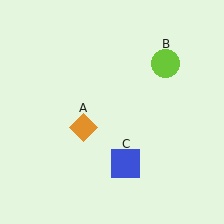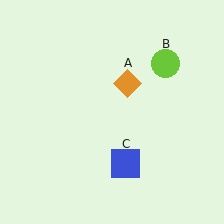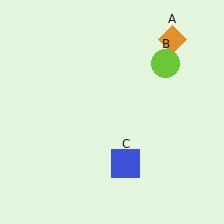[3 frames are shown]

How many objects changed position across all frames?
1 object changed position: orange diamond (object A).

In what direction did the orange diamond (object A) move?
The orange diamond (object A) moved up and to the right.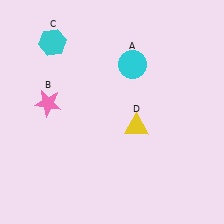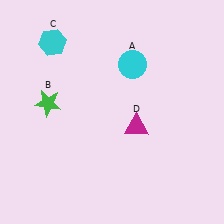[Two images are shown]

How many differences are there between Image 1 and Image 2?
There are 2 differences between the two images.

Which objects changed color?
B changed from pink to green. D changed from yellow to magenta.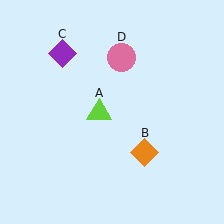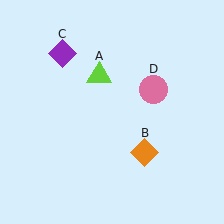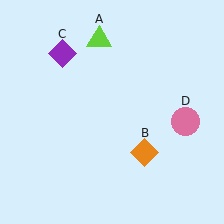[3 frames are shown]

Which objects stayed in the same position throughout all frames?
Orange diamond (object B) and purple diamond (object C) remained stationary.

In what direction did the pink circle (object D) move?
The pink circle (object D) moved down and to the right.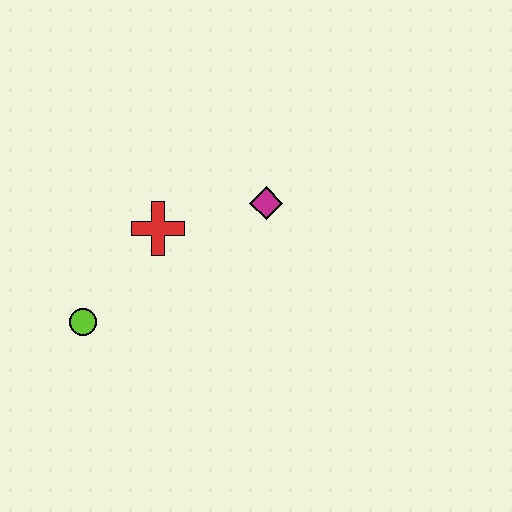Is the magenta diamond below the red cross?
No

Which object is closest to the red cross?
The magenta diamond is closest to the red cross.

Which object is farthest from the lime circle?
The magenta diamond is farthest from the lime circle.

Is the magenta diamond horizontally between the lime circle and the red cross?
No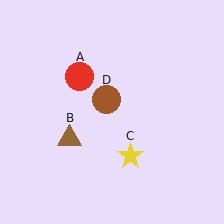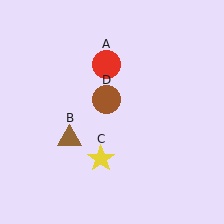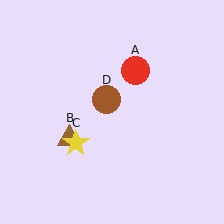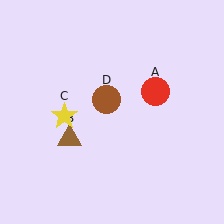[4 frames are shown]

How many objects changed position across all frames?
2 objects changed position: red circle (object A), yellow star (object C).